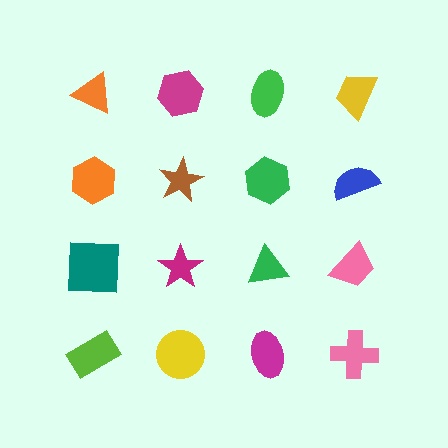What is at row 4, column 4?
A pink cross.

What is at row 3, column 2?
A magenta star.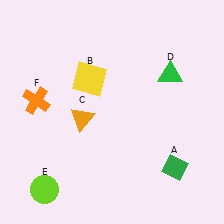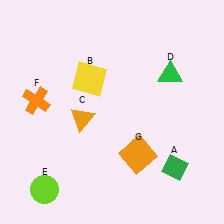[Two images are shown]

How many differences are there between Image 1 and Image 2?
There is 1 difference between the two images.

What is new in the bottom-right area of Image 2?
An orange square (G) was added in the bottom-right area of Image 2.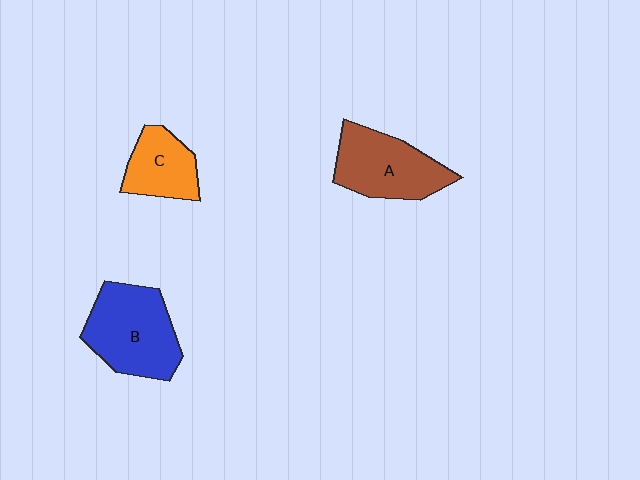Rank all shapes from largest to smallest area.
From largest to smallest: B (blue), A (brown), C (orange).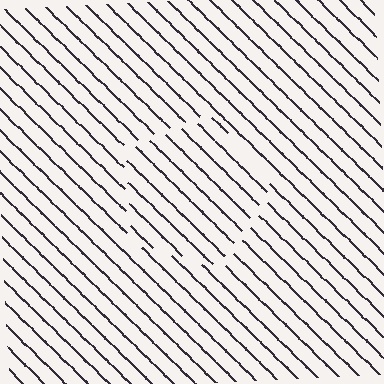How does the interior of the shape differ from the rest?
The interior of the shape contains the same grating, shifted by half a period — the contour is defined by the phase discontinuity where line-ends from the inner and outer gratings abut.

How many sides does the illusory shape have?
5 sides — the line-ends trace a pentagon.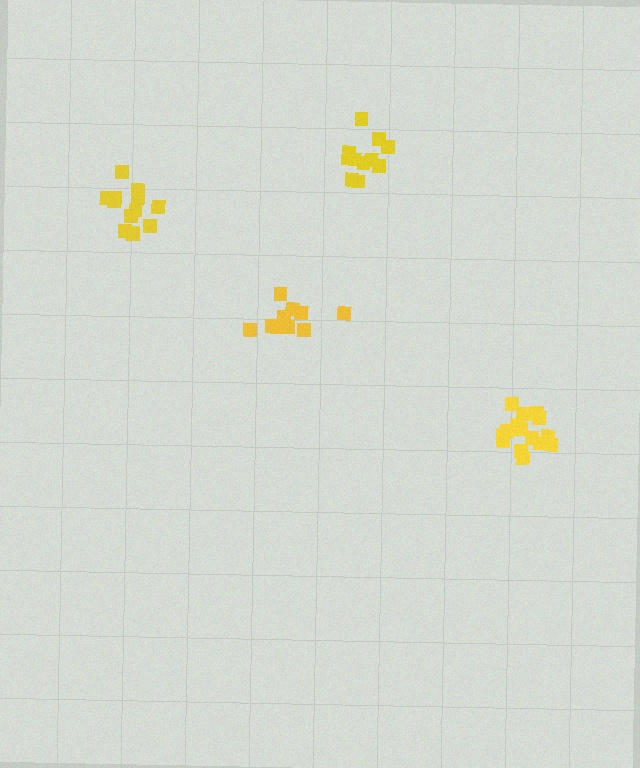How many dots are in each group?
Group 1: 11 dots, Group 2: 13 dots, Group 3: 10 dots, Group 4: 15 dots (49 total).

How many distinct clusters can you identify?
There are 4 distinct clusters.